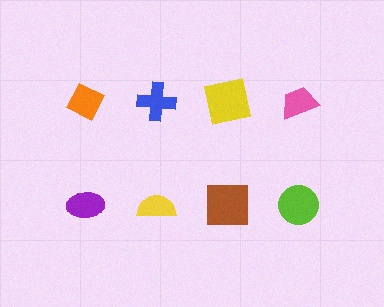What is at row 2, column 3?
A brown square.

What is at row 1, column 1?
An orange diamond.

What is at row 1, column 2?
A blue cross.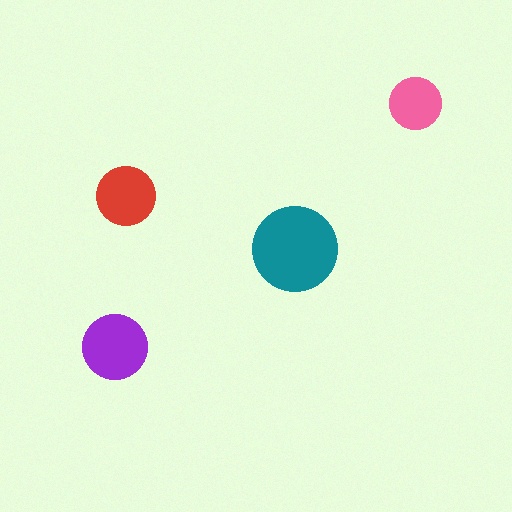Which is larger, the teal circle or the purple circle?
The teal one.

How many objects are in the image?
There are 4 objects in the image.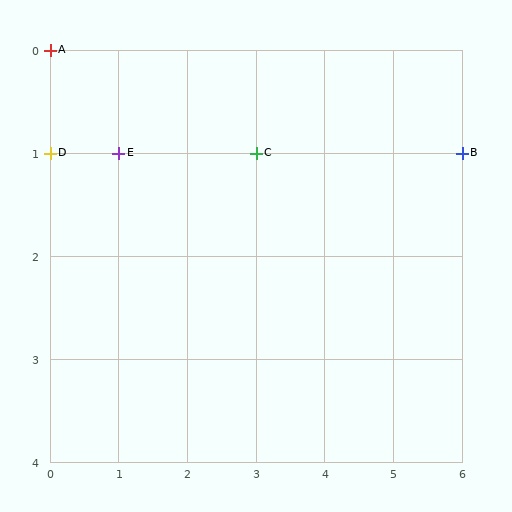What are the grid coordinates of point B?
Point B is at grid coordinates (6, 1).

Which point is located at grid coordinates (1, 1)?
Point E is at (1, 1).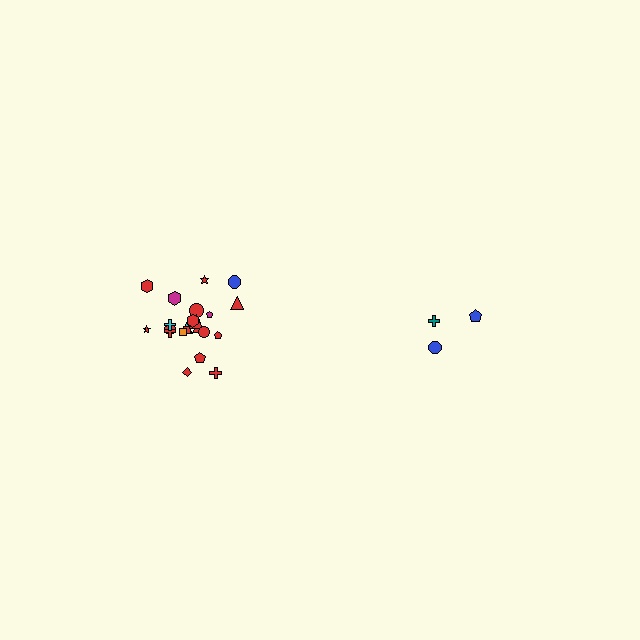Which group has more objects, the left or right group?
The left group.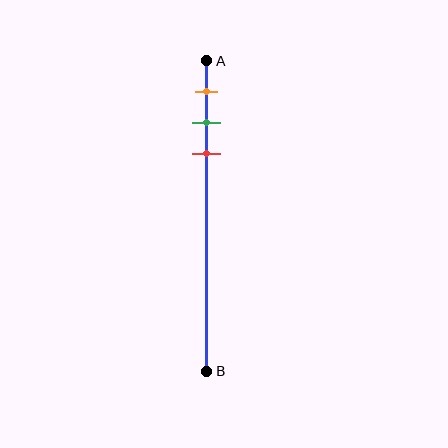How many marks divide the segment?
There are 3 marks dividing the segment.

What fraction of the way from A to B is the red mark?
The red mark is approximately 30% (0.3) of the way from A to B.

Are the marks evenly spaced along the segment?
Yes, the marks are approximately evenly spaced.